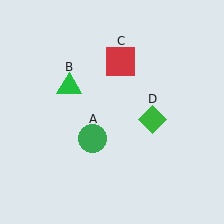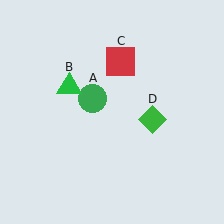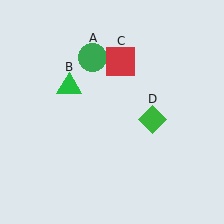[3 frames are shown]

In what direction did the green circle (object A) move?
The green circle (object A) moved up.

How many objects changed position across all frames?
1 object changed position: green circle (object A).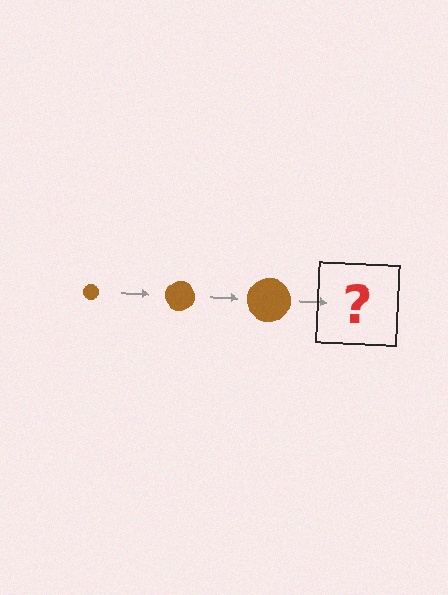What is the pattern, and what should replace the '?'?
The pattern is that the circle gets progressively larger each step. The '?' should be a brown circle, larger than the previous one.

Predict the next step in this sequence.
The next step is a brown circle, larger than the previous one.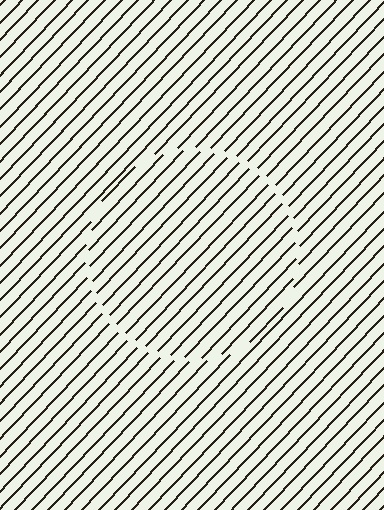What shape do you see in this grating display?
An illusory circle. The interior of the shape contains the same grating, shifted by half a period — the contour is defined by the phase discontinuity where line-ends from the inner and outer gratings abut.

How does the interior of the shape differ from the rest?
The interior of the shape contains the same grating, shifted by half a period — the contour is defined by the phase discontinuity where line-ends from the inner and outer gratings abut.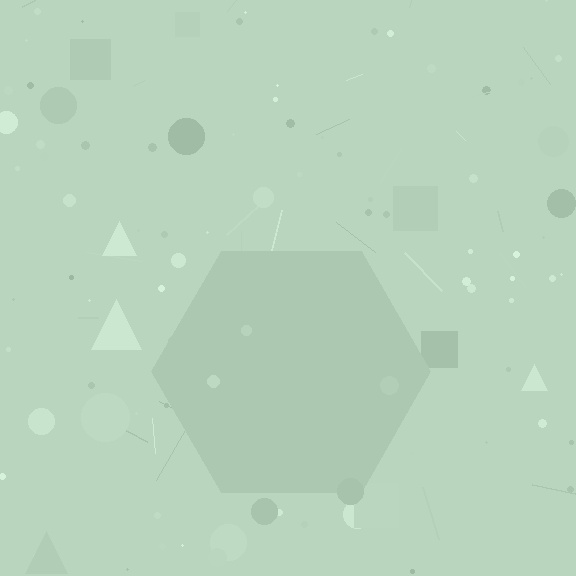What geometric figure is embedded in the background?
A hexagon is embedded in the background.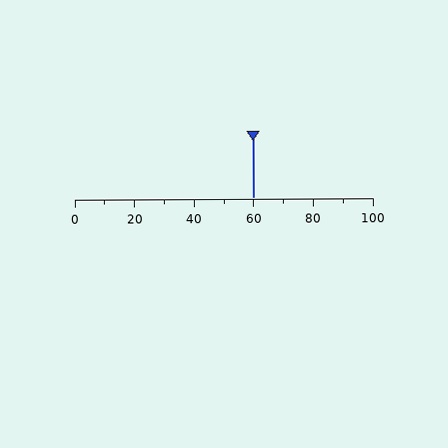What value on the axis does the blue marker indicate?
The marker indicates approximately 60.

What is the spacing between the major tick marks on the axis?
The major ticks are spaced 20 apart.